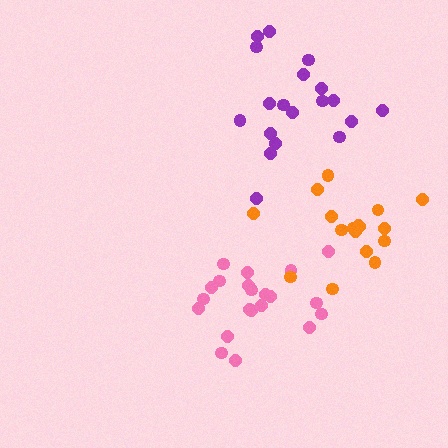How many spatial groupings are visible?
There are 3 spatial groupings.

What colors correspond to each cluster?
The clusters are colored: pink, purple, orange.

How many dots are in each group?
Group 1: 21 dots, Group 2: 19 dots, Group 3: 17 dots (57 total).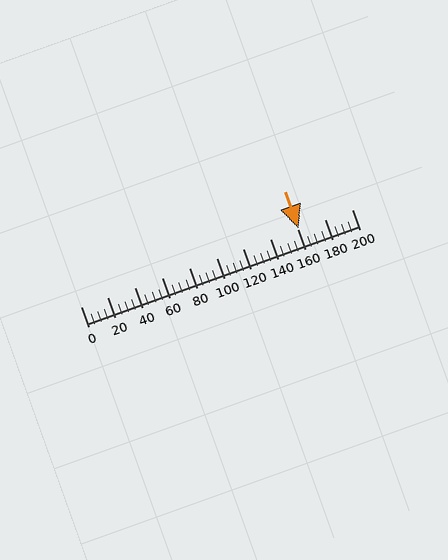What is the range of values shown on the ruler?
The ruler shows values from 0 to 200.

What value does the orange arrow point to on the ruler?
The orange arrow points to approximately 161.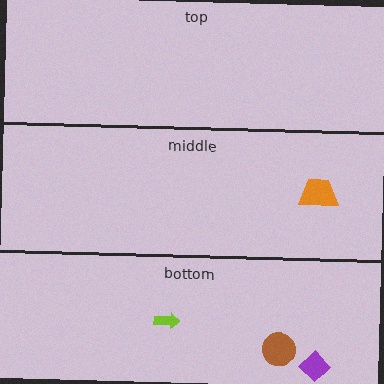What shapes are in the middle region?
The orange trapezoid.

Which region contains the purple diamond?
The bottom region.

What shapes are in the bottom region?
The brown circle, the purple diamond, the lime arrow.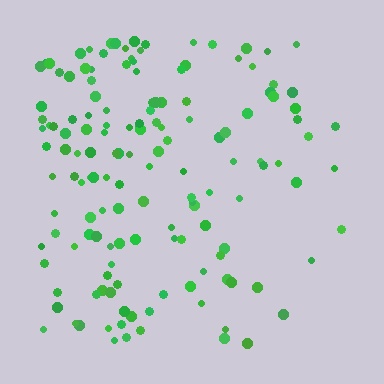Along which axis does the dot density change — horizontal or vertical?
Horizontal.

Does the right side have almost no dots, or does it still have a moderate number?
Still a moderate number, just noticeably fewer than the left.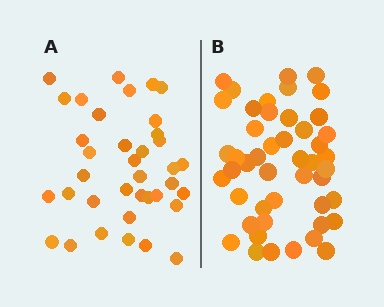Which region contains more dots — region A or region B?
Region B (the right region) has more dots.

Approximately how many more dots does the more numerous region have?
Region B has roughly 10 or so more dots than region A.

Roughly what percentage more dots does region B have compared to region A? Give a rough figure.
About 25% more.